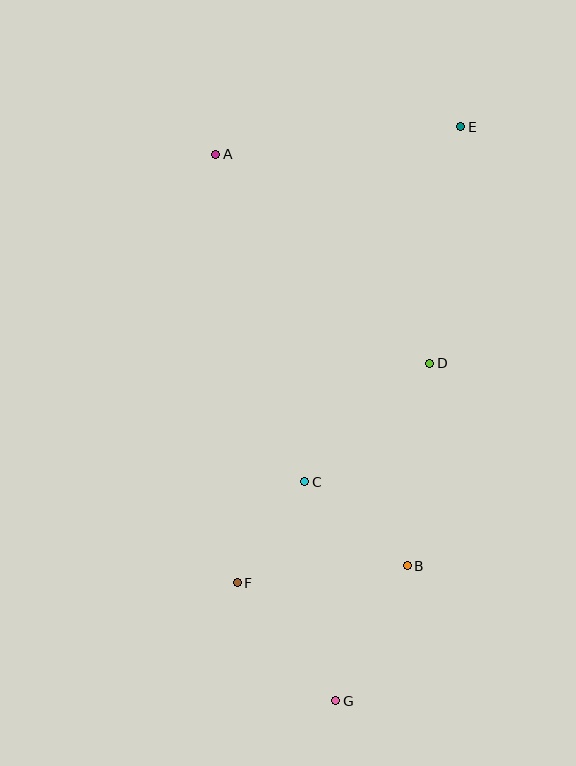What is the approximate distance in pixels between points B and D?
The distance between B and D is approximately 204 pixels.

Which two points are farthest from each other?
Points E and G are farthest from each other.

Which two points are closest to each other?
Points C and F are closest to each other.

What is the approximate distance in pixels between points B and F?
The distance between B and F is approximately 171 pixels.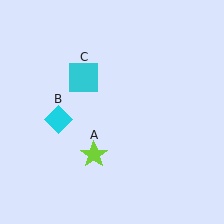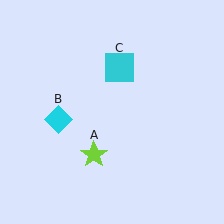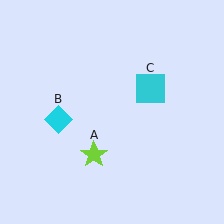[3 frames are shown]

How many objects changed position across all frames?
1 object changed position: cyan square (object C).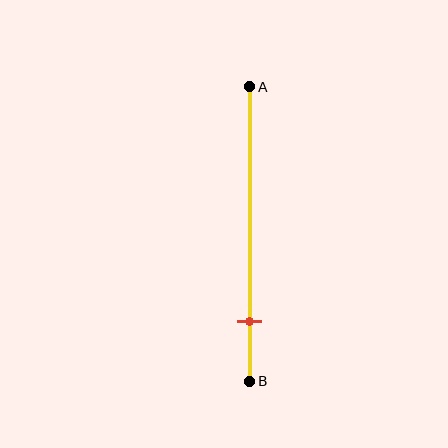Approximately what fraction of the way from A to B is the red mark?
The red mark is approximately 80% of the way from A to B.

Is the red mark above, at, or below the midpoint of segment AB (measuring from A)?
The red mark is below the midpoint of segment AB.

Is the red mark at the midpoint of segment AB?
No, the mark is at about 80% from A, not at the 50% midpoint.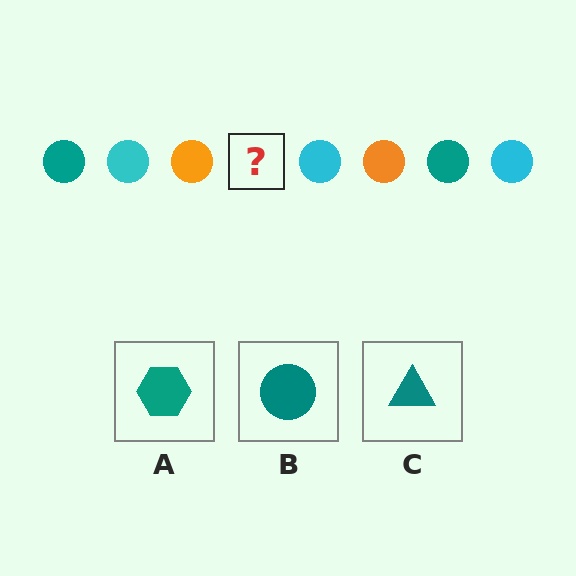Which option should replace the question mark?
Option B.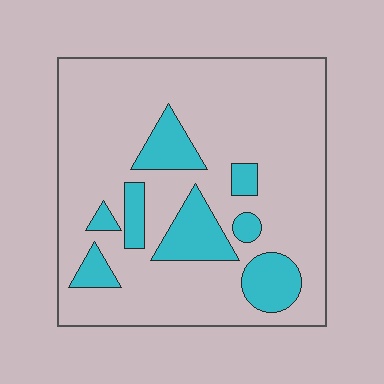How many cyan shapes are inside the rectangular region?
8.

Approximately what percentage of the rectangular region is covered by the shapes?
Approximately 20%.